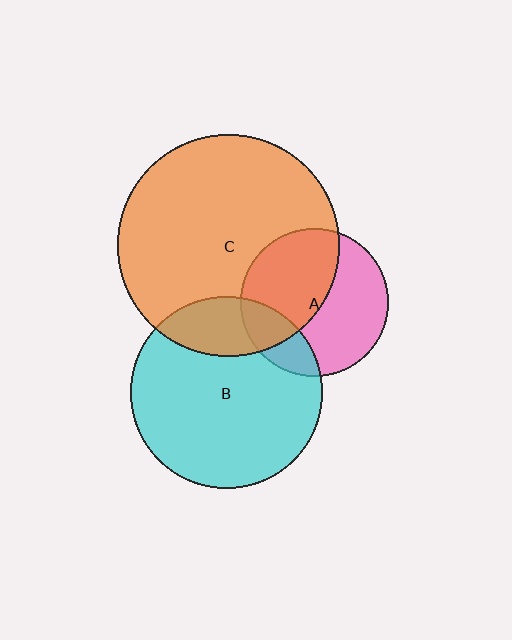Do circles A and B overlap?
Yes.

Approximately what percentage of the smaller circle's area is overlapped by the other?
Approximately 20%.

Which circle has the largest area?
Circle C (orange).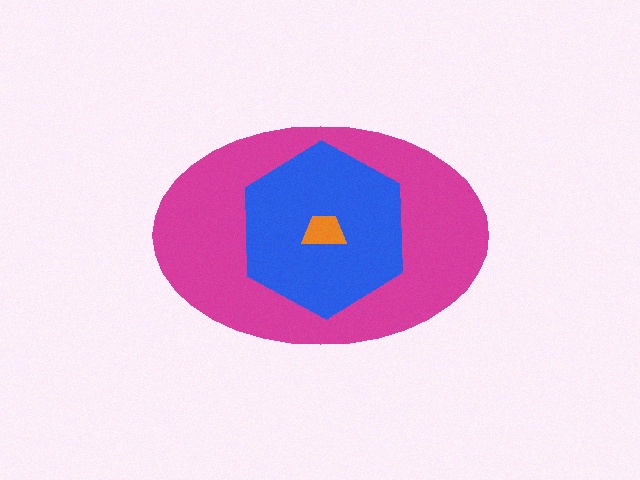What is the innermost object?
The orange trapezoid.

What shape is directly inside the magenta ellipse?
The blue hexagon.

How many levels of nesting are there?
3.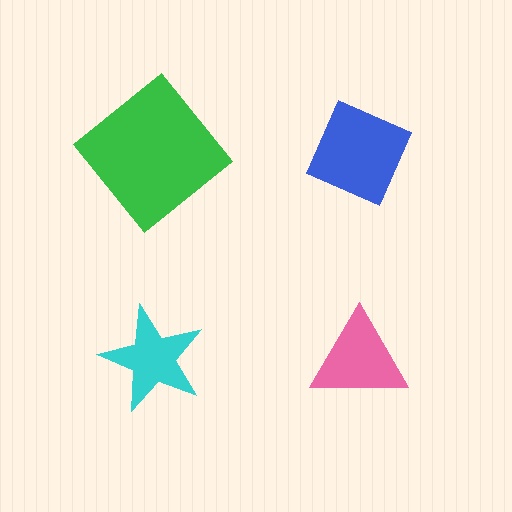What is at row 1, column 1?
A green diamond.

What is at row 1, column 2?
A blue diamond.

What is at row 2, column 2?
A pink triangle.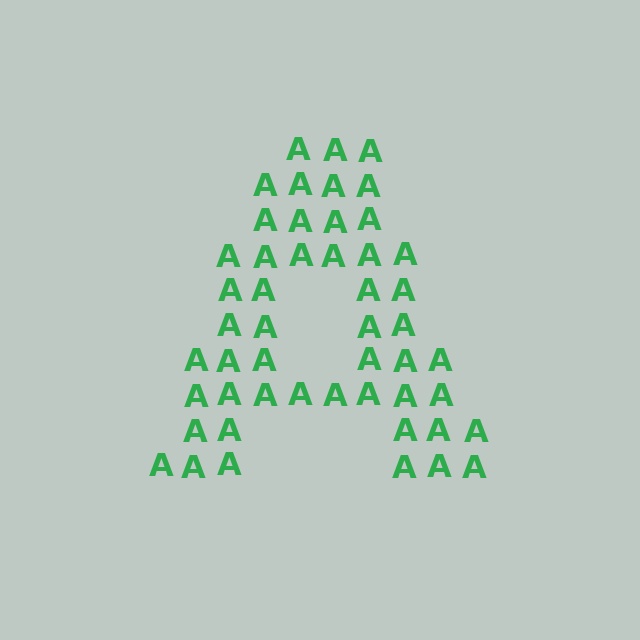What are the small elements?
The small elements are letter A's.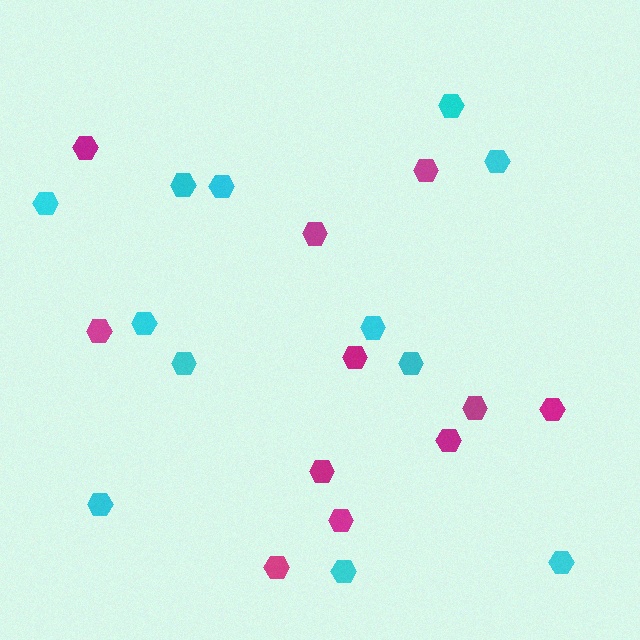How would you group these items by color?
There are 2 groups: one group of cyan hexagons (12) and one group of magenta hexagons (11).